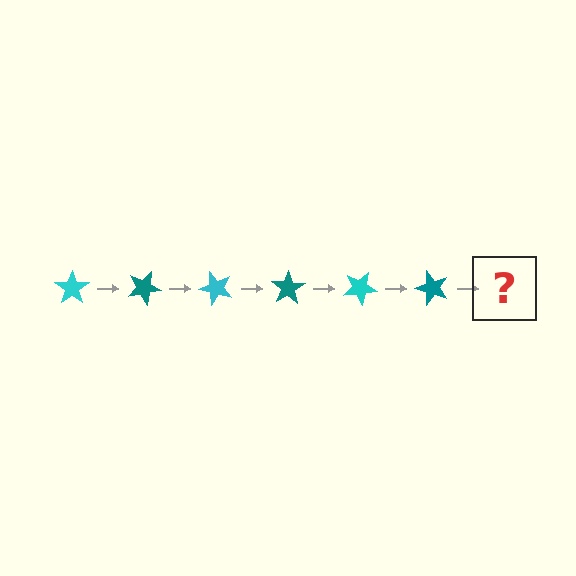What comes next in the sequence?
The next element should be a cyan star, rotated 150 degrees from the start.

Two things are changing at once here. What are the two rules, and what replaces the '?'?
The two rules are that it rotates 25 degrees each step and the color cycles through cyan and teal. The '?' should be a cyan star, rotated 150 degrees from the start.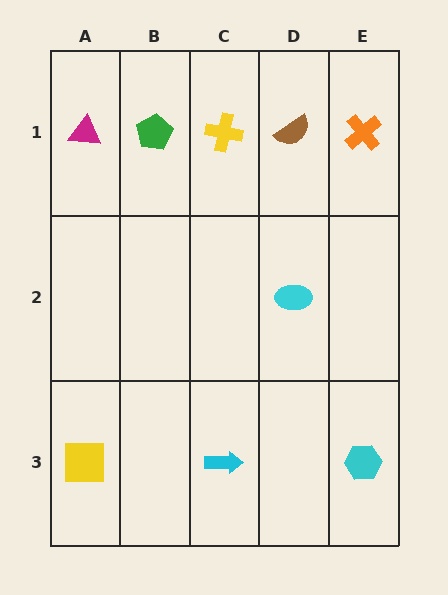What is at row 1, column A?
A magenta triangle.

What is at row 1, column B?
A green pentagon.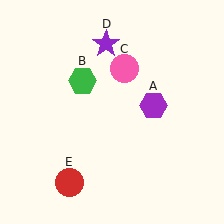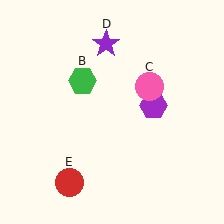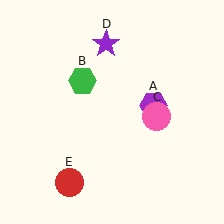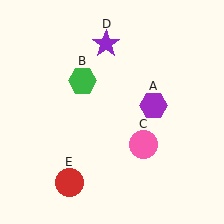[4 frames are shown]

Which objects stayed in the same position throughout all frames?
Purple hexagon (object A) and green hexagon (object B) and purple star (object D) and red circle (object E) remained stationary.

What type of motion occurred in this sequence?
The pink circle (object C) rotated clockwise around the center of the scene.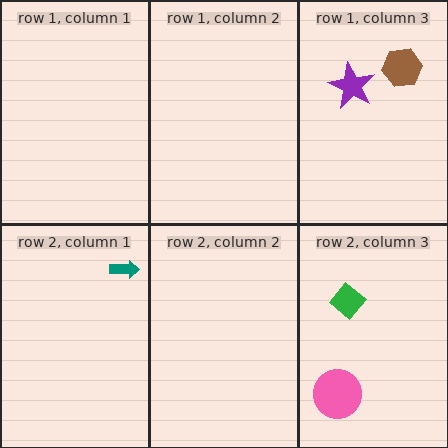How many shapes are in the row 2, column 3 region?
2.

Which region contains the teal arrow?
The row 2, column 1 region.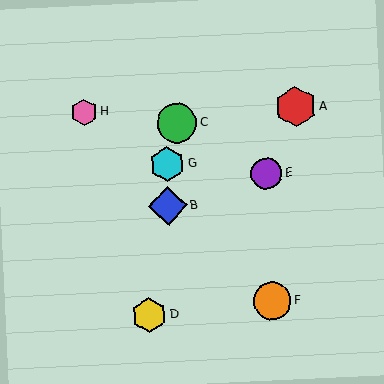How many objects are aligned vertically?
2 objects (E, F) are aligned vertically.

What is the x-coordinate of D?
Object D is at x≈149.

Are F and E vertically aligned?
Yes, both are at x≈272.